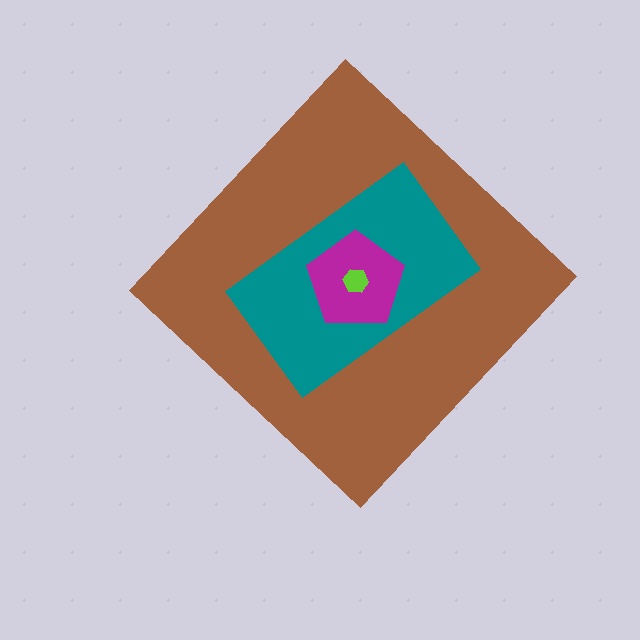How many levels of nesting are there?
4.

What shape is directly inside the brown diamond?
The teal rectangle.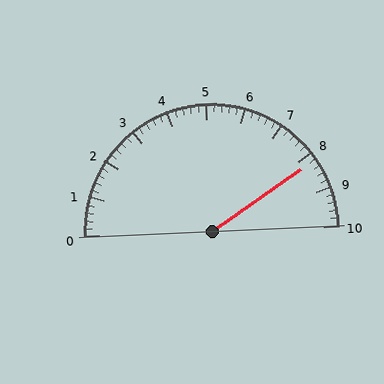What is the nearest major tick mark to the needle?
The nearest major tick mark is 8.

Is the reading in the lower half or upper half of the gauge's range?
The reading is in the upper half of the range (0 to 10).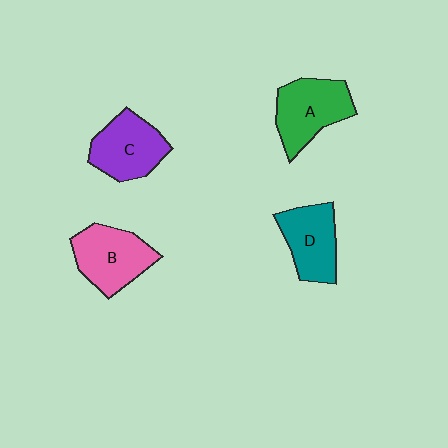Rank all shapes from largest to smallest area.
From largest to smallest: A (green), B (pink), C (purple), D (teal).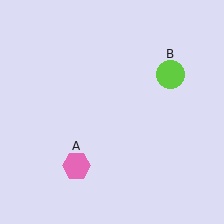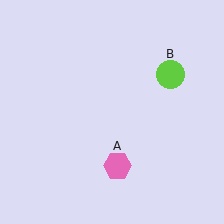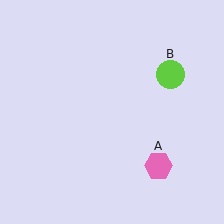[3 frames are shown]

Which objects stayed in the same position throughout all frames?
Lime circle (object B) remained stationary.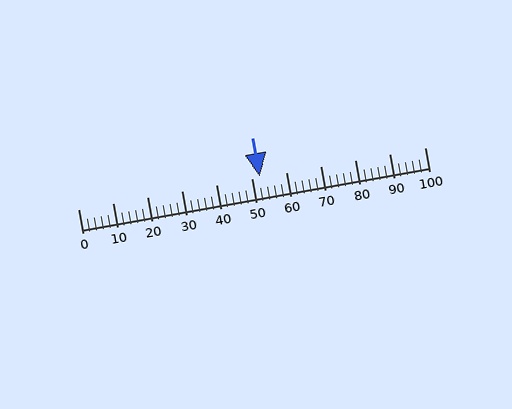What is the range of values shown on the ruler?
The ruler shows values from 0 to 100.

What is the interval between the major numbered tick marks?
The major tick marks are spaced 10 units apart.